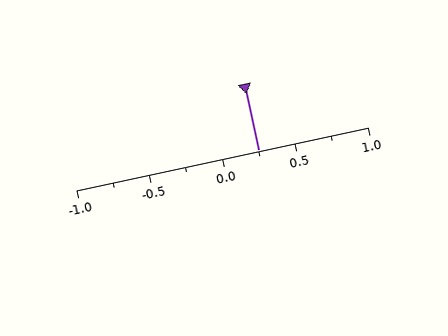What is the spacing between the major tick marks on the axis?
The major ticks are spaced 0.5 apart.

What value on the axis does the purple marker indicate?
The marker indicates approximately 0.25.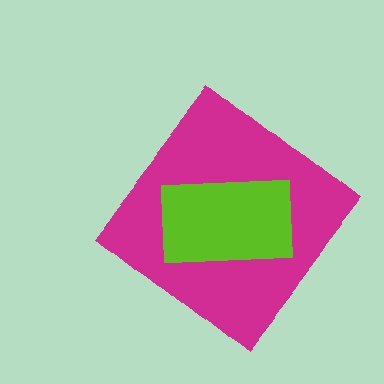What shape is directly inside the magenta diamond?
The lime rectangle.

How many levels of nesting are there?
2.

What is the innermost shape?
The lime rectangle.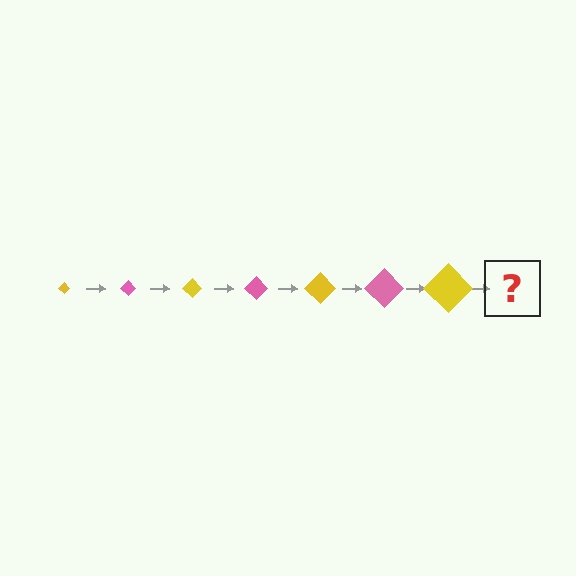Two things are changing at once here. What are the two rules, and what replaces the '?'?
The two rules are that the diamond grows larger each step and the color cycles through yellow and pink. The '?' should be a pink diamond, larger than the previous one.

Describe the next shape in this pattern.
It should be a pink diamond, larger than the previous one.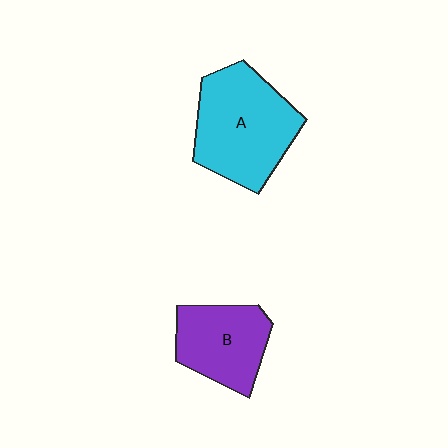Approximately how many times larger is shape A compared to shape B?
Approximately 1.5 times.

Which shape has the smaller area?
Shape B (purple).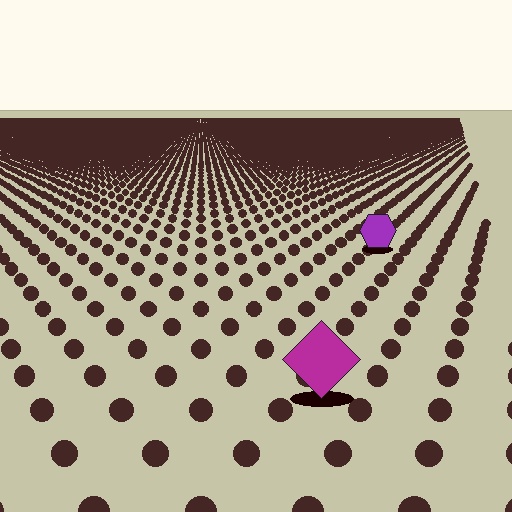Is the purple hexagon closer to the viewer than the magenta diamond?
No. The magenta diamond is closer — you can tell from the texture gradient: the ground texture is coarser near it.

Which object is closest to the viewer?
The magenta diamond is closest. The texture marks near it are larger and more spread out.